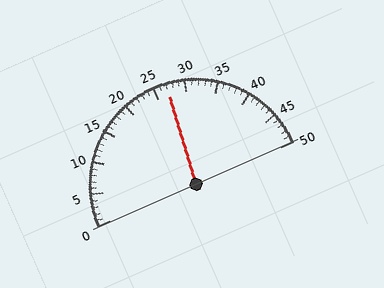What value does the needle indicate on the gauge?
The needle indicates approximately 27.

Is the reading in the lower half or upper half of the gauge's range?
The reading is in the upper half of the range (0 to 50).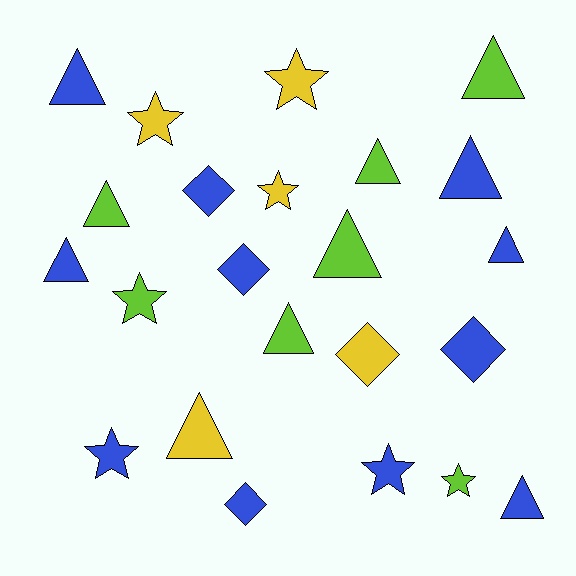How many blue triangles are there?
There are 5 blue triangles.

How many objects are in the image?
There are 23 objects.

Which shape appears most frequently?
Triangle, with 11 objects.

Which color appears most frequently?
Blue, with 11 objects.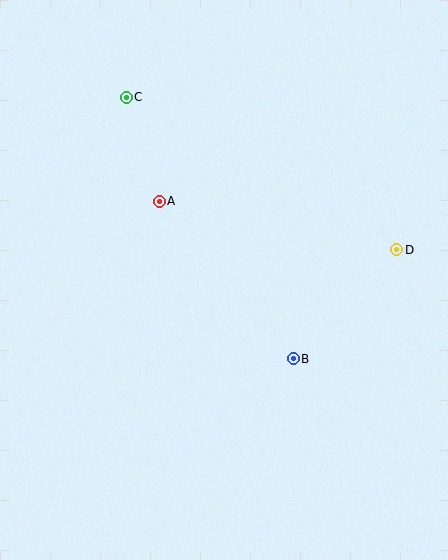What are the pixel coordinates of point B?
Point B is at (293, 359).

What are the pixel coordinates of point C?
Point C is at (126, 97).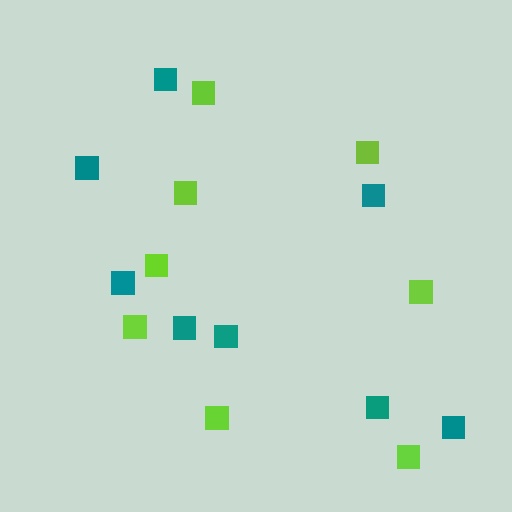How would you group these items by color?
There are 2 groups: one group of teal squares (8) and one group of lime squares (8).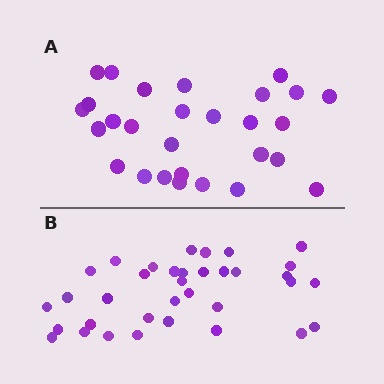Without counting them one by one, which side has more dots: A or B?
Region B (the bottom region) has more dots.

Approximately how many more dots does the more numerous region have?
Region B has roughly 8 or so more dots than region A.